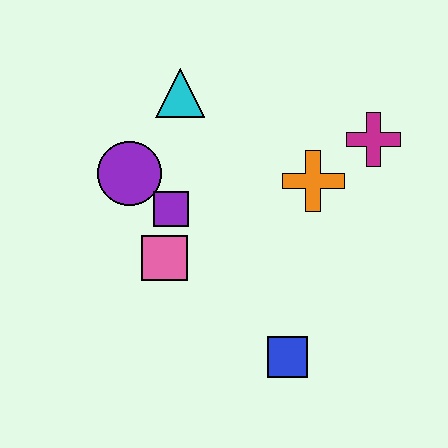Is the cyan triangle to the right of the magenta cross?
No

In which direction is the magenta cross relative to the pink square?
The magenta cross is to the right of the pink square.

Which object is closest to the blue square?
The pink square is closest to the blue square.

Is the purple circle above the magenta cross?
No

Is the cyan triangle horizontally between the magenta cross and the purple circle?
Yes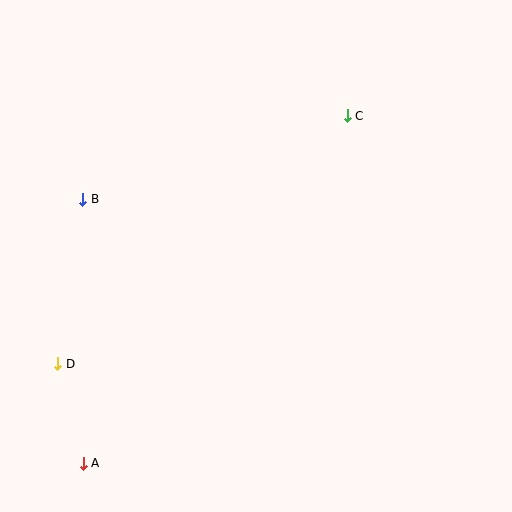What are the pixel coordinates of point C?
Point C is at (347, 116).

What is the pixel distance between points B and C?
The distance between B and C is 277 pixels.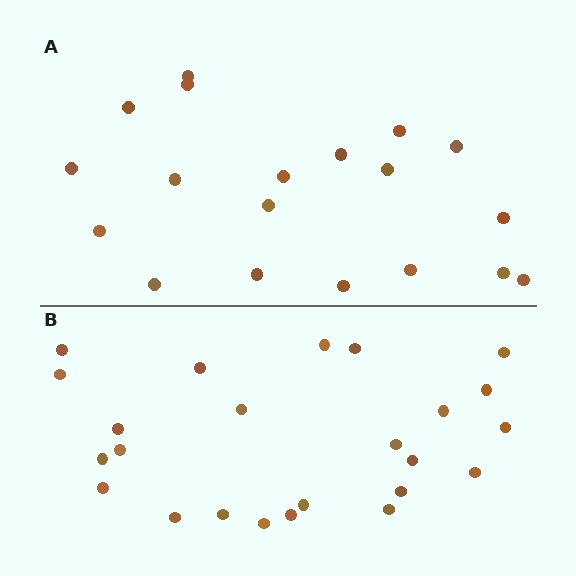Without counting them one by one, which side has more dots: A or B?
Region B (the bottom region) has more dots.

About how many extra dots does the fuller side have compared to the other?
Region B has about 5 more dots than region A.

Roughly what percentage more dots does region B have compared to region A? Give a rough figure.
About 25% more.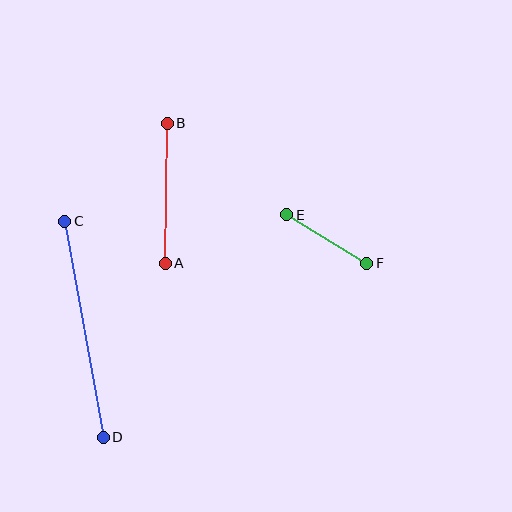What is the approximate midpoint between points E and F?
The midpoint is at approximately (327, 239) pixels.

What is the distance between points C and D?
The distance is approximately 220 pixels.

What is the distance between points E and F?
The distance is approximately 93 pixels.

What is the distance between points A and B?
The distance is approximately 140 pixels.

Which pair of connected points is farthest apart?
Points C and D are farthest apart.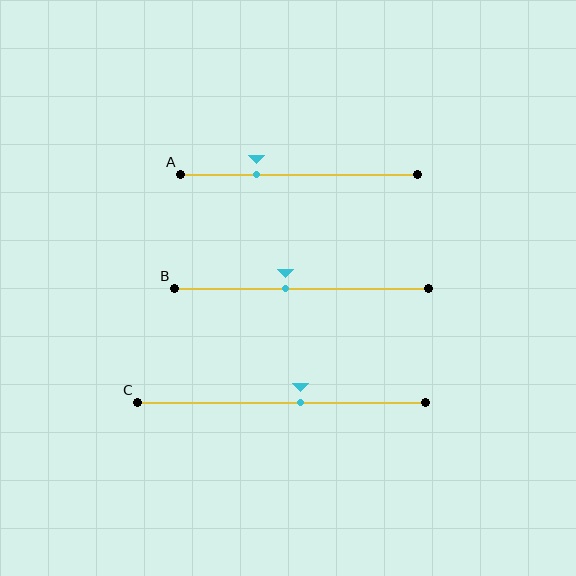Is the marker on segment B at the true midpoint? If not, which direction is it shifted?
No, the marker on segment B is shifted to the left by about 6% of the segment length.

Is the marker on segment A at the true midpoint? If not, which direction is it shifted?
No, the marker on segment A is shifted to the left by about 18% of the segment length.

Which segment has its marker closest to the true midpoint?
Segment B has its marker closest to the true midpoint.